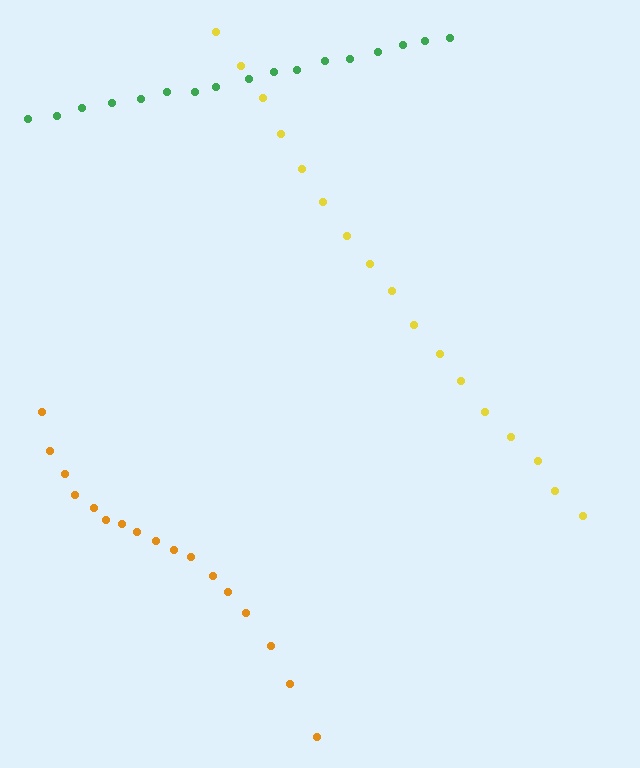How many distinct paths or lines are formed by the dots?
There are 3 distinct paths.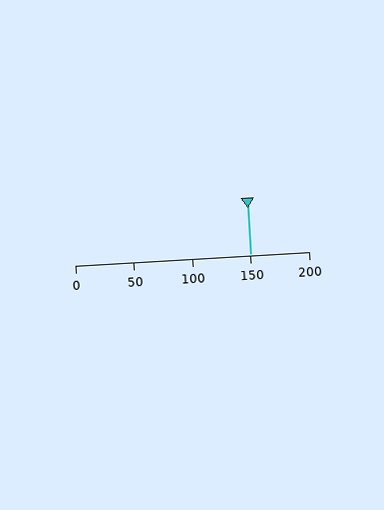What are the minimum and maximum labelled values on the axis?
The axis runs from 0 to 200.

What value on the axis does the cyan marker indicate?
The marker indicates approximately 150.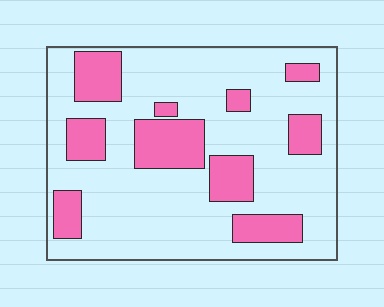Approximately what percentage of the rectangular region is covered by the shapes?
Approximately 25%.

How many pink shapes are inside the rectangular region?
10.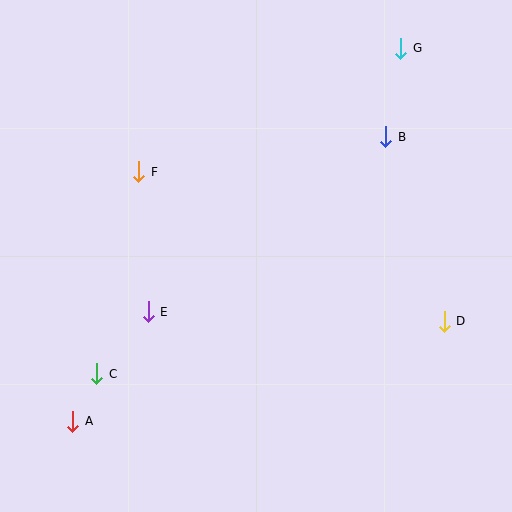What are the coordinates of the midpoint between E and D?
The midpoint between E and D is at (296, 317).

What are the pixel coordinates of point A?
Point A is at (73, 421).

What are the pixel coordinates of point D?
Point D is at (444, 321).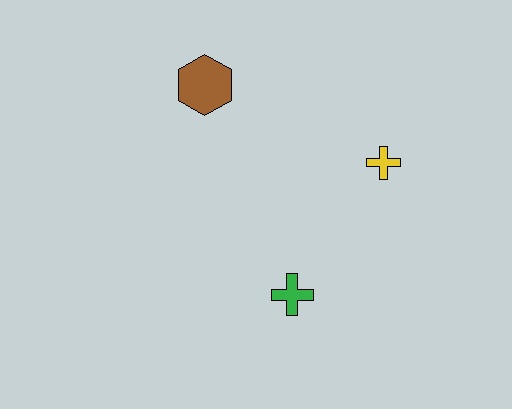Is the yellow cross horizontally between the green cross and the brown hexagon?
No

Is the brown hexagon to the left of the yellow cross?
Yes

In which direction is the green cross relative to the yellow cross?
The green cross is below the yellow cross.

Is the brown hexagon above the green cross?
Yes